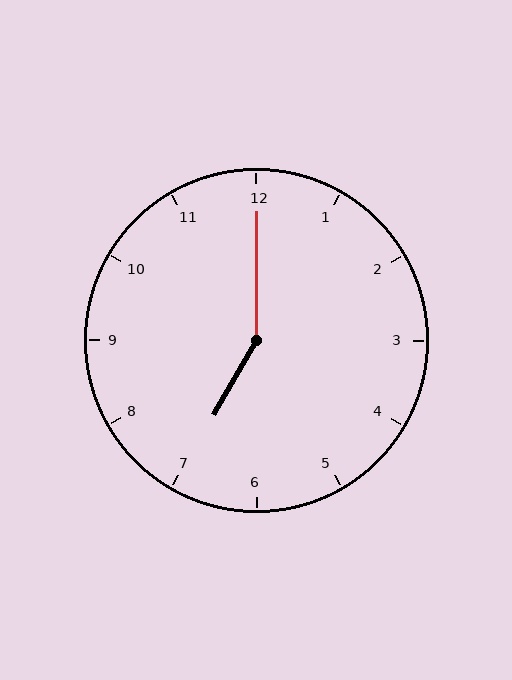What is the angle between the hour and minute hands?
Approximately 150 degrees.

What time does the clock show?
7:00.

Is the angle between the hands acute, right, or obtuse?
It is obtuse.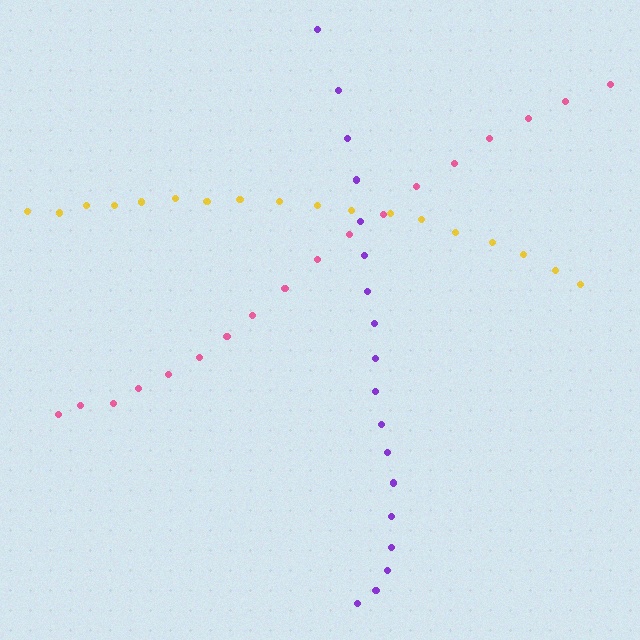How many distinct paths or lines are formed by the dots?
There are 3 distinct paths.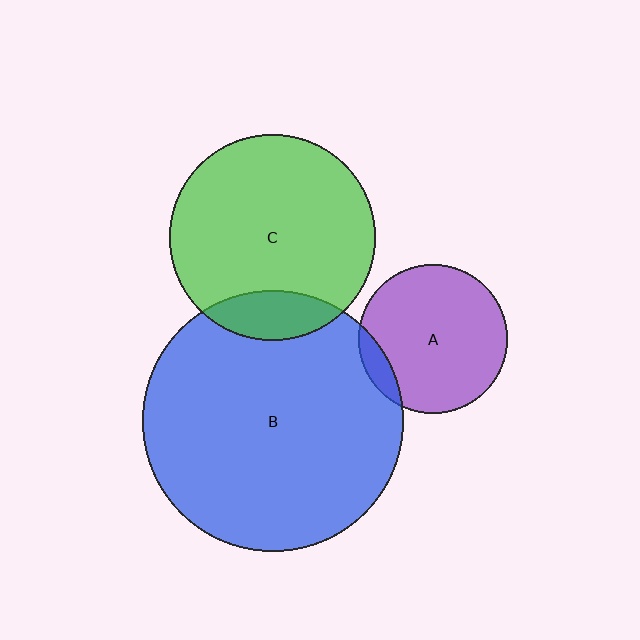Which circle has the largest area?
Circle B (blue).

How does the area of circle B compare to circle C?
Approximately 1.6 times.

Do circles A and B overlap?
Yes.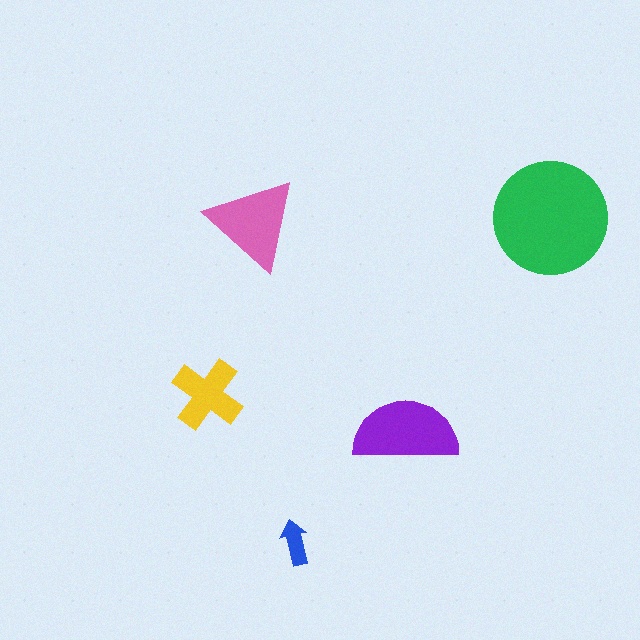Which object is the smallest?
The blue arrow.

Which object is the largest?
The green circle.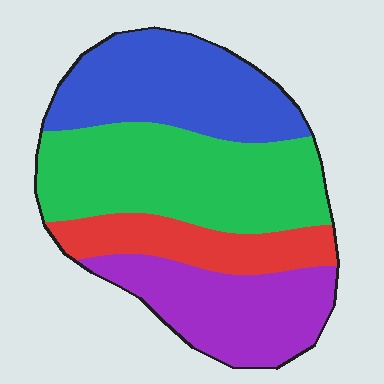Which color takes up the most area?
Green, at roughly 35%.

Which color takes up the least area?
Red, at roughly 15%.